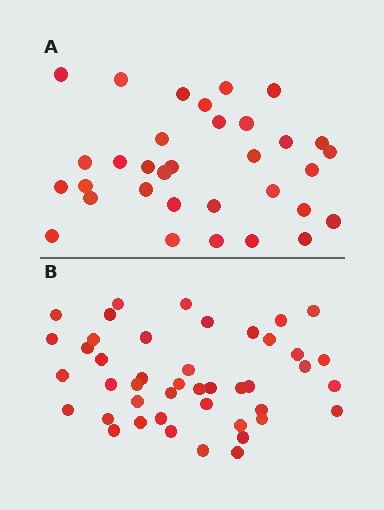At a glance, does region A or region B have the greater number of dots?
Region B (the bottom region) has more dots.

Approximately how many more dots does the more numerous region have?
Region B has roughly 12 or so more dots than region A.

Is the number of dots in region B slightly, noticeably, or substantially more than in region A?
Region B has noticeably more, but not dramatically so. The ratio is roughly 1.3 to 1.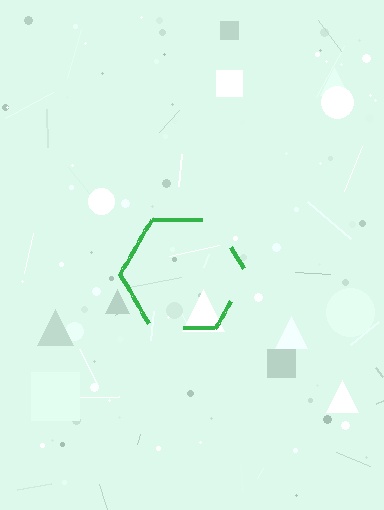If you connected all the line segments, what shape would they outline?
They would outline a hexagon.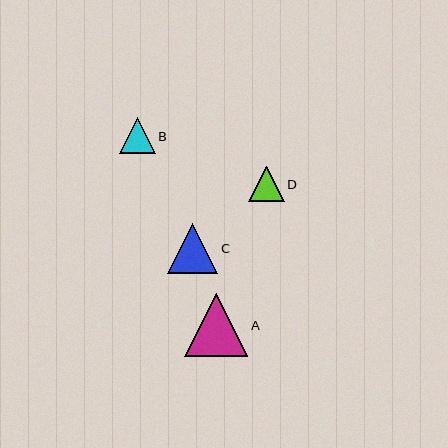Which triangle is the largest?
Triangle A is the largest with a size of approximately 63 pixels.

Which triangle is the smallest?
Triangle D is the smallest with a size of approximately 35 pixels.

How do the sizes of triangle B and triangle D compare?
Triangle B and triangle D are approximately the same size.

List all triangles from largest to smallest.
From largest to smallest: A, C, B, D.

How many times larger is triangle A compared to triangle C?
Triangle A is approximately 1.3 times the size of triangle C.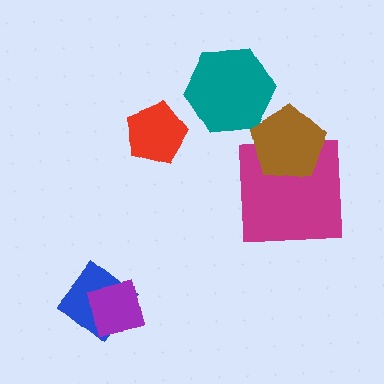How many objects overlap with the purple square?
1 object overlaps with the purple square.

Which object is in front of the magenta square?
The brown pentagon is in front of the magenta square.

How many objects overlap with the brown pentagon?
1 object overlaps with the brown pentagon.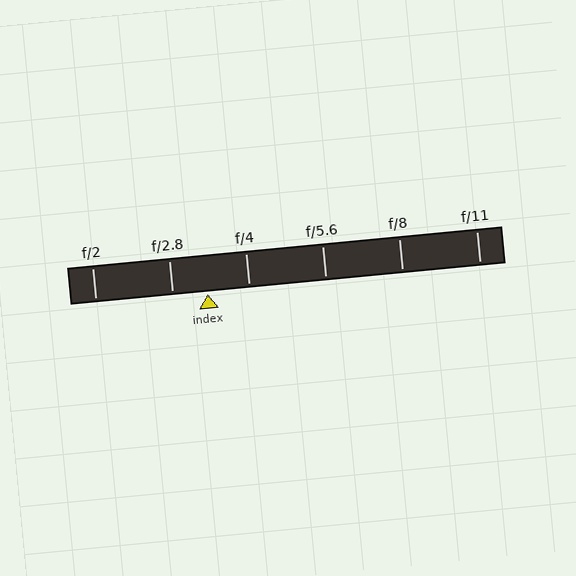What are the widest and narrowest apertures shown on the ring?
The widest aperture shown is f/2 and the narrowest is f/11.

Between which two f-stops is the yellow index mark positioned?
The index mark is between f/2.8 and f/4.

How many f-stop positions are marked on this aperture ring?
There are 6 f-stop positions marked.